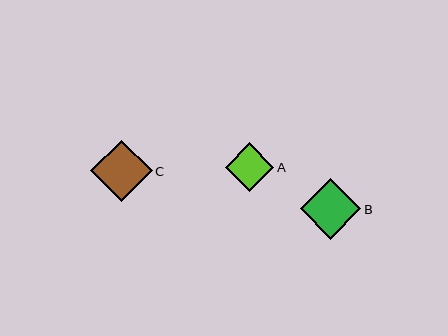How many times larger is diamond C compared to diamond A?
Diamond C is approximately 1.3 times the size of diamond A.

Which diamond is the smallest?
Diamond A is the smallest with a size of approximately 49 pixels.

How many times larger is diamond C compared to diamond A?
Diamond C is approximately 1.3 times the size of diamond A.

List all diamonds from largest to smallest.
From largest to smallest: C, B, A.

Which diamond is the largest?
Diamond C is the largest with a size of approximately 61 pixels.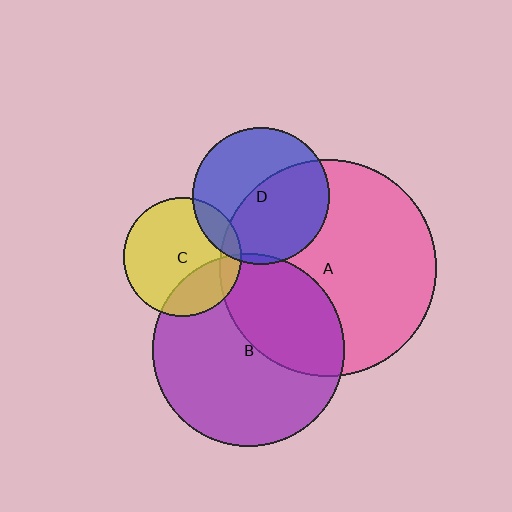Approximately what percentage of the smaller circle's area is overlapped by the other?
Approximately 10%.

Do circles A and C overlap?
Yes.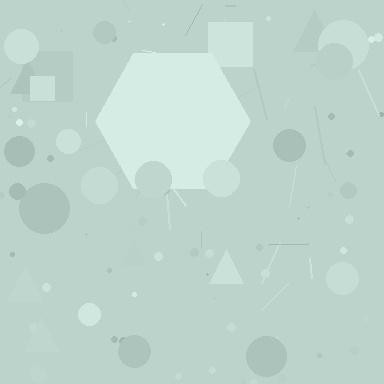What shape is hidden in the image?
A hexagon is hidden in the image.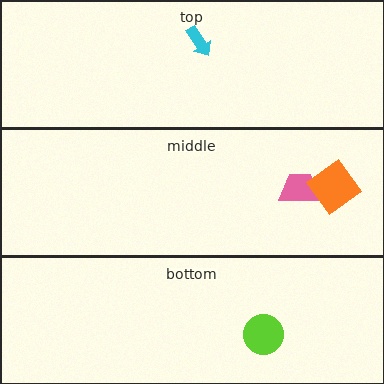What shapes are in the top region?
The cyan arrow.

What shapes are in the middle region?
The pink trapezoid, the orange diamond.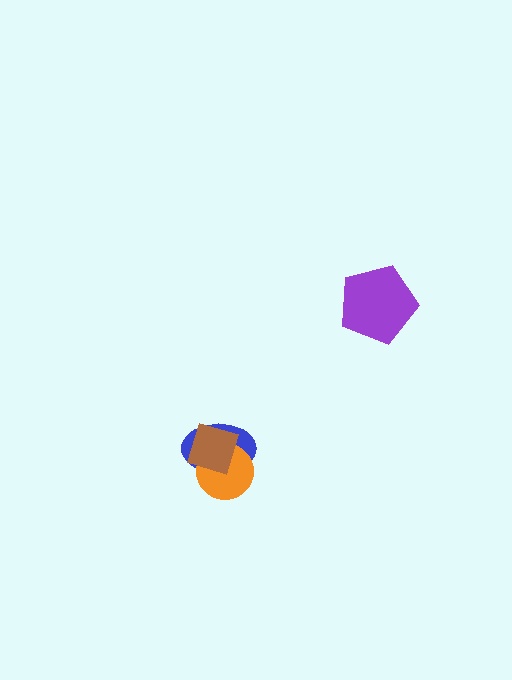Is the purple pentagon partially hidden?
No, no other shape covers it.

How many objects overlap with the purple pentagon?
0 objects overlap with the purple pentagon.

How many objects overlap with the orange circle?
2 objects overlap with the orange circle.